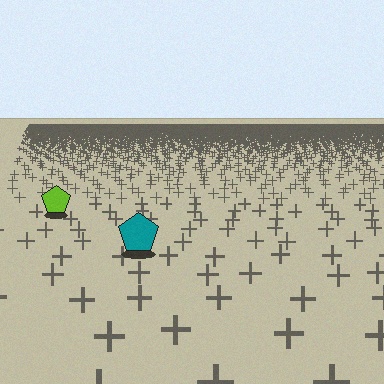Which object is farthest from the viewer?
The lime pentagon is farthest from the viewer. It appears smaller and the ground texture around it is denser.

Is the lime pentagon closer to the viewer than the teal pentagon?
No. The teal pentagon is closer — you can tell from the texture gradient: the ground texture is coarser near it.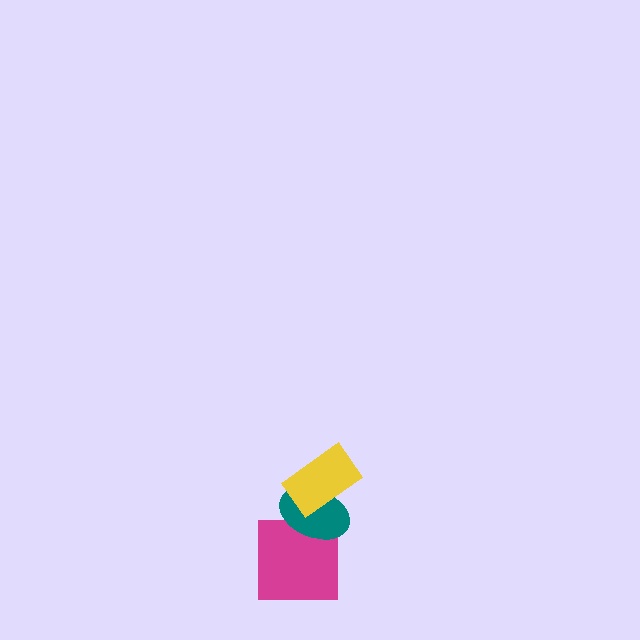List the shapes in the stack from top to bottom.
From top to bottom: the yellow rectangle, the teal ellipse, the magenta square.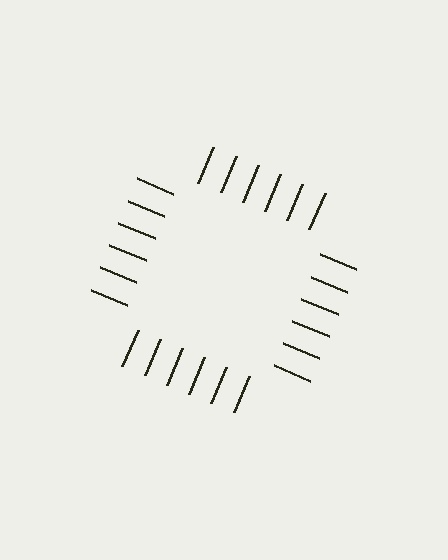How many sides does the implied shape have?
4 sides — the line-ends trace a square.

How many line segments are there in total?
24 — 6 along each of the 4 edges.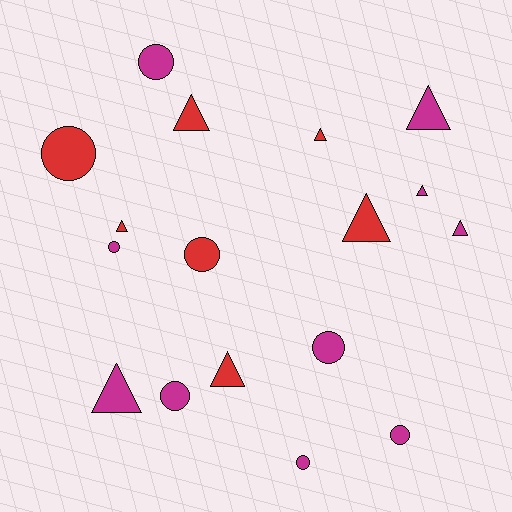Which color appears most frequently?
Magenta, with 10 objects.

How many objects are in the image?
There are 17 objects.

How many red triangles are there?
There are 5 red triangles.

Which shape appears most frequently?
Triangle, with 9 objects.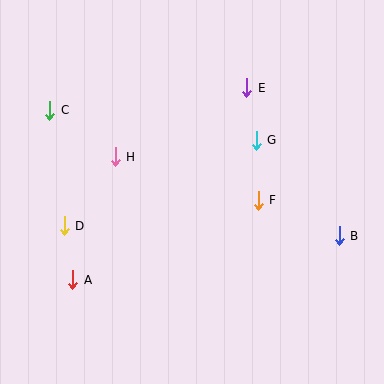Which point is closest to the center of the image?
Point F at (258, 200) is closest to the center.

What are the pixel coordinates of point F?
Point F is at (258, 200).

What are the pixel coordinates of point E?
Point E is at (247, 88).